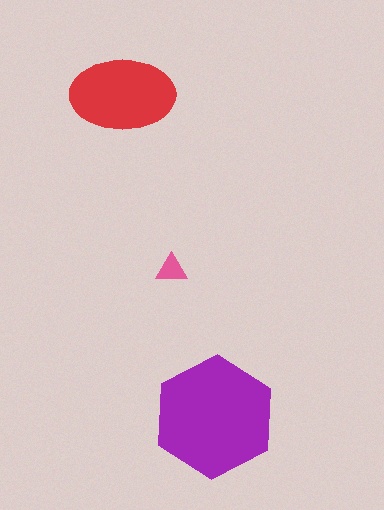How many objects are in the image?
There are 3 objects in the image.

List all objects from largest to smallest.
The purple hexagon, the red ellipse, the pink triangle.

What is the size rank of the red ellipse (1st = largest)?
2nd.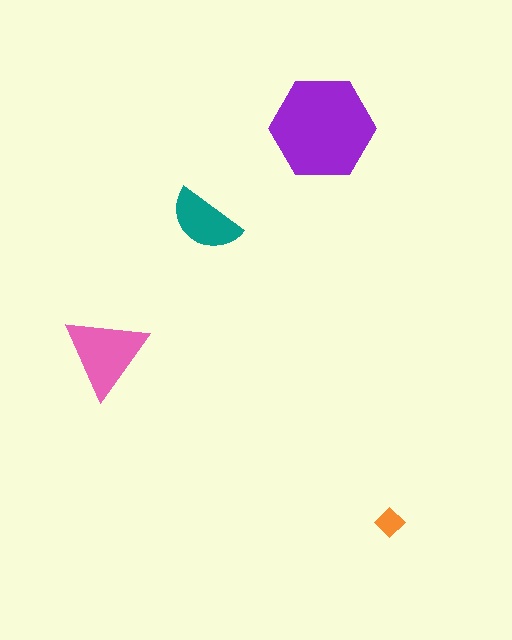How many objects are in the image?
There are 4 objects in the image.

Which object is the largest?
The purple hexagon.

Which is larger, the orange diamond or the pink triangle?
The pink triangle.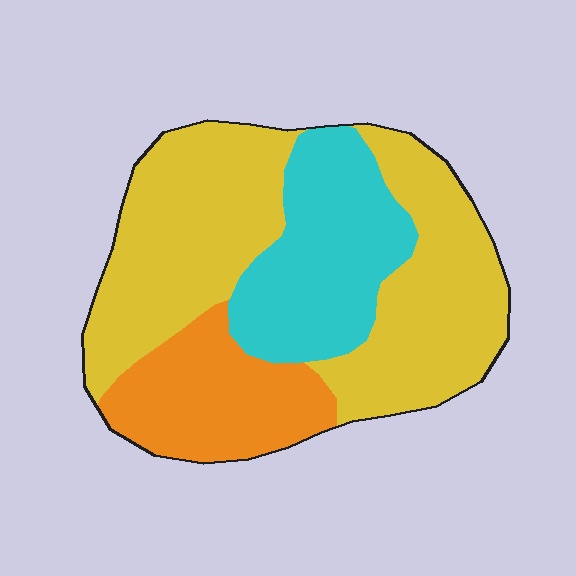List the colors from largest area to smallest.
From largest to smallest: yellow, cyan, orange.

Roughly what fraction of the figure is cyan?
Cyan takes up less than a quarter of the figure.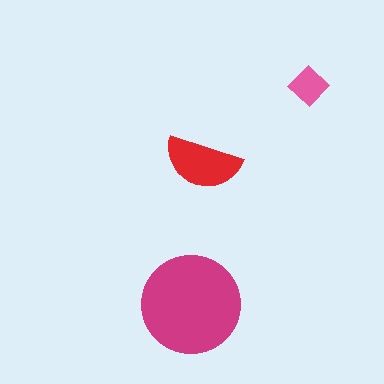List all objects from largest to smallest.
The magenta circle, the red semicircle, the pink diamond.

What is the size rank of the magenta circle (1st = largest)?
1st.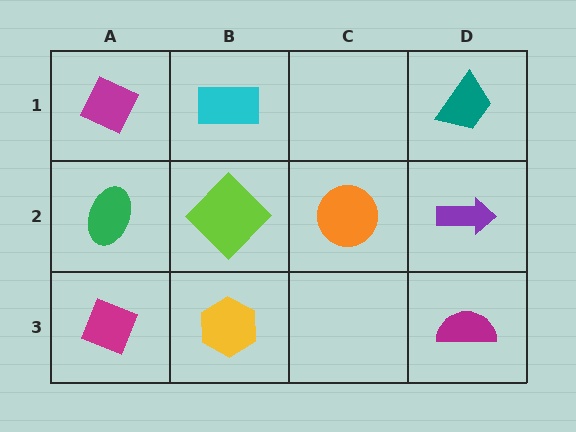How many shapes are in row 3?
3 shapes.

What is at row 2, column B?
A lime diamond.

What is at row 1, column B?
A cyan rectangle.